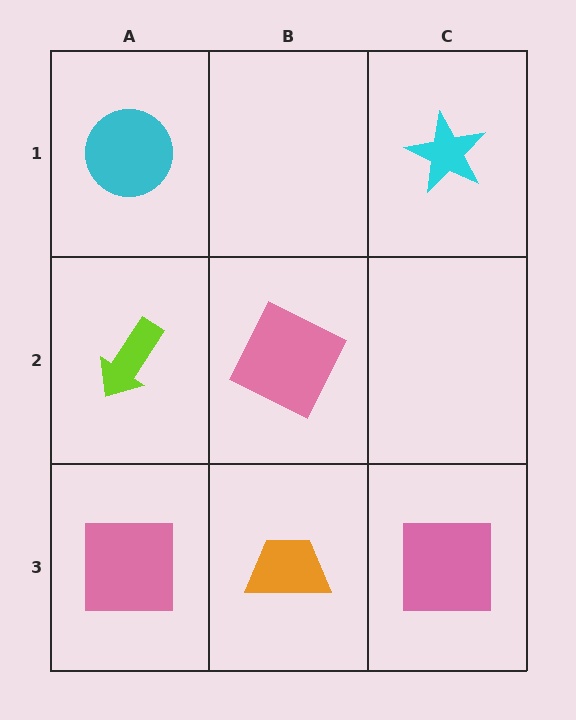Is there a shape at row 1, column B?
No, that cell is empty.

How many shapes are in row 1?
2 shapes.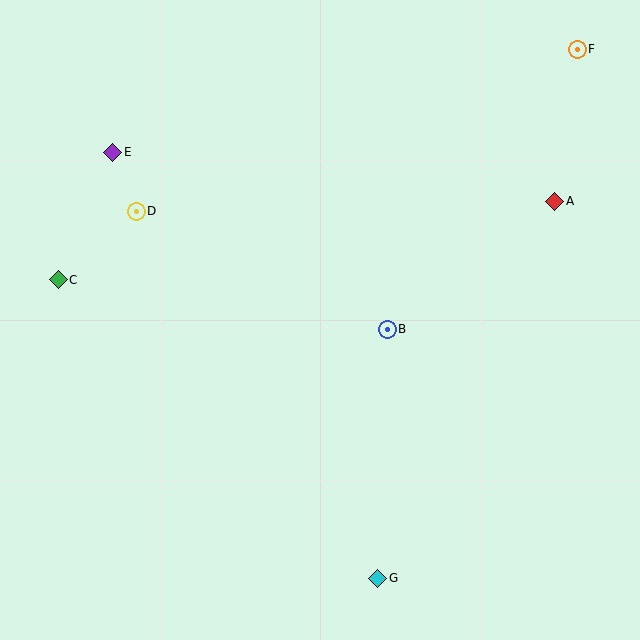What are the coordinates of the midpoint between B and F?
The midpoint between B and F is at (482, 189).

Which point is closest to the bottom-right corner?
Point G is closest to the bottom-right corner.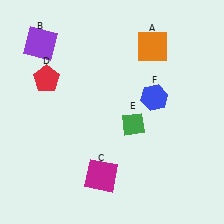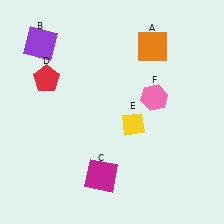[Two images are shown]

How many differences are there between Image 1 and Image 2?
There are 2 differences between the two images.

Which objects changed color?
E changed from green to yellow. F changed from blue to pink.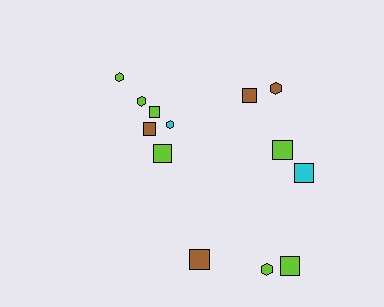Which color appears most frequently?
Lime, with 7 objects.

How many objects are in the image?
There are 13 objects.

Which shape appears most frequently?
Square, with 8 objects.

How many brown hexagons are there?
There is 1 brown hexagon.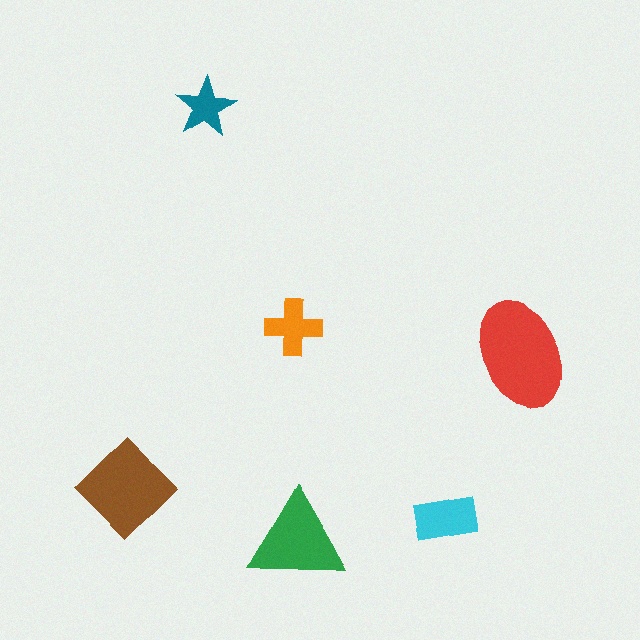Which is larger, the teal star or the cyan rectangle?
The cyan rectangle.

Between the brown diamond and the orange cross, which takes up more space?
The brown diamond.